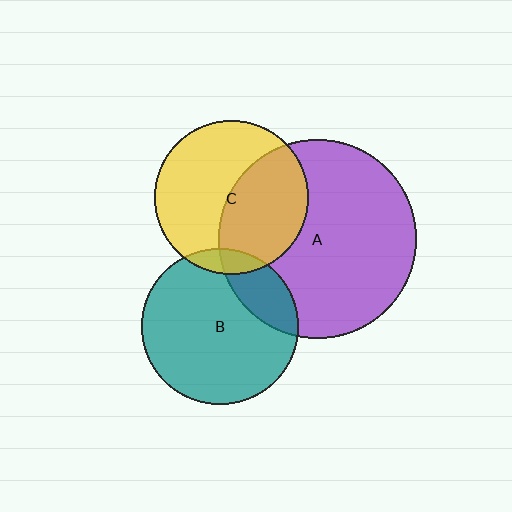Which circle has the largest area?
Circle A (purple).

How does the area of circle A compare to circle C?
Approximately 1.7 times.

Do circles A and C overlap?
Yes.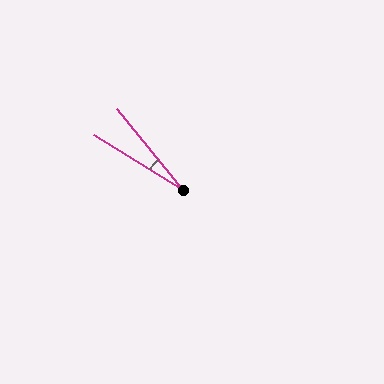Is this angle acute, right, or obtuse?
It is acute.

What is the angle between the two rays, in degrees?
Approximately 19 degrees.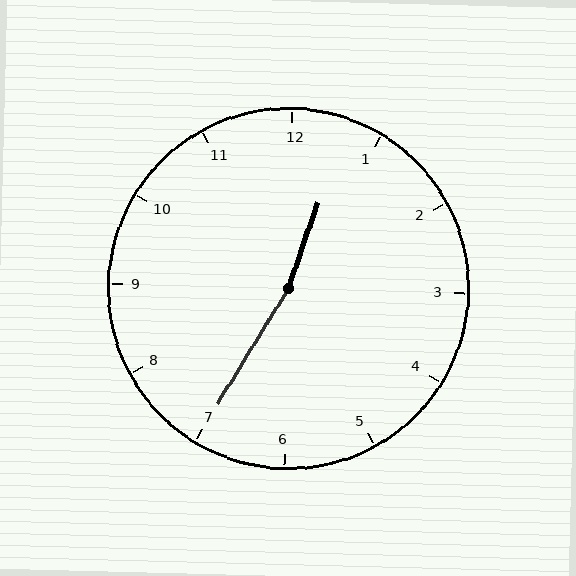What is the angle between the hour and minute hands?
Approximately 168 degrees.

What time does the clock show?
12:35.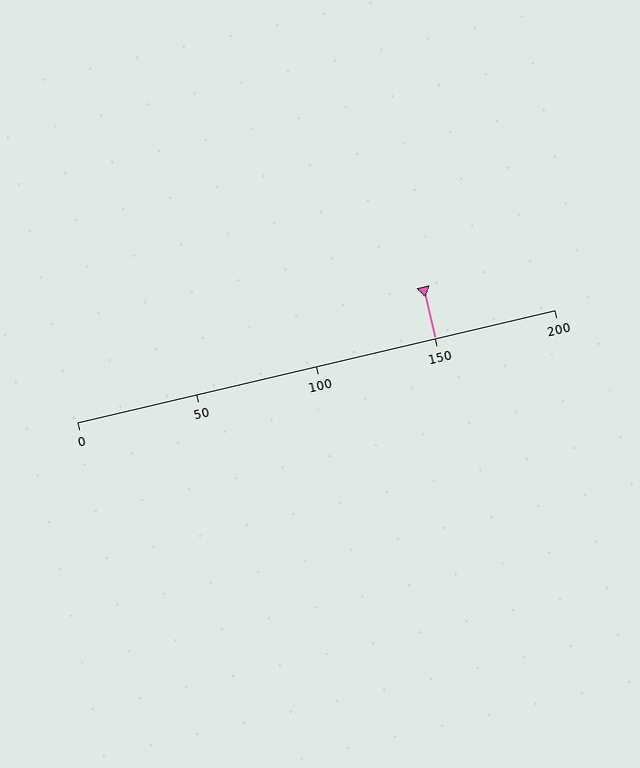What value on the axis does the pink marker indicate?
The marker indicates approximately 150.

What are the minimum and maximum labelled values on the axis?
The axis runs from 0 to 200.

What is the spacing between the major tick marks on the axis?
The major ticks are spaced 50 apart.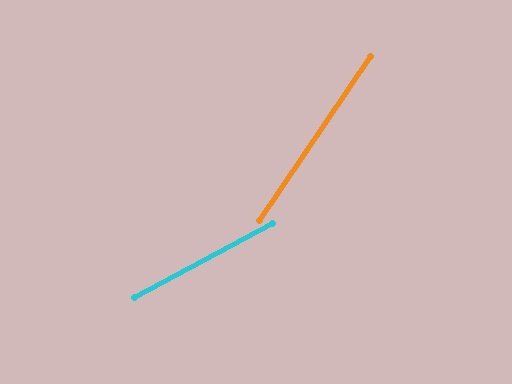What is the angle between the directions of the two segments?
Approximately 28 degrees.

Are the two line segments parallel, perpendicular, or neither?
Neither parallel nor perpendicular — they differ by about 28°.